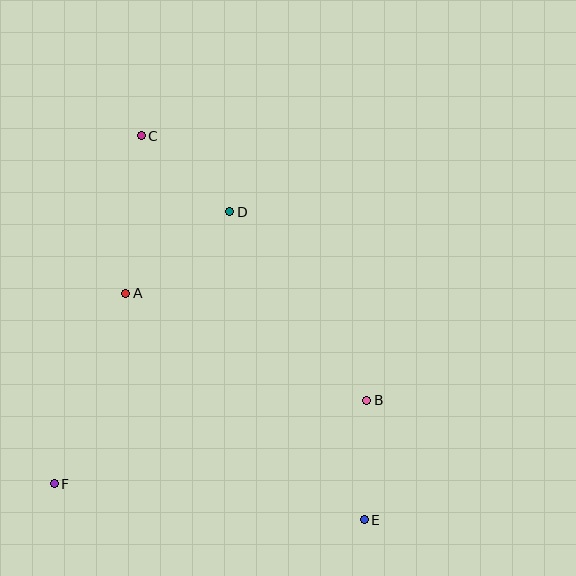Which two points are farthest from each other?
Points C and E are farthest from each other.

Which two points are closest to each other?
Points C and D are closest to each other.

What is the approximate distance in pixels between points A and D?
The distance between A and D is approximately 132 pixels.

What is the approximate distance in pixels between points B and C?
The distance between B and C is approximately 348 pixels.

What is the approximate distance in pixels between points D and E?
The distance between D and E is approximately 336 pixels.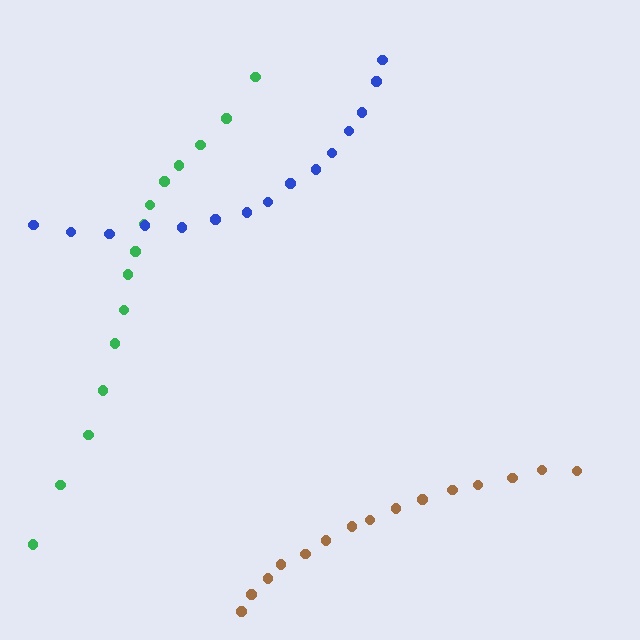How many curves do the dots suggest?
There are 3 distinct paths.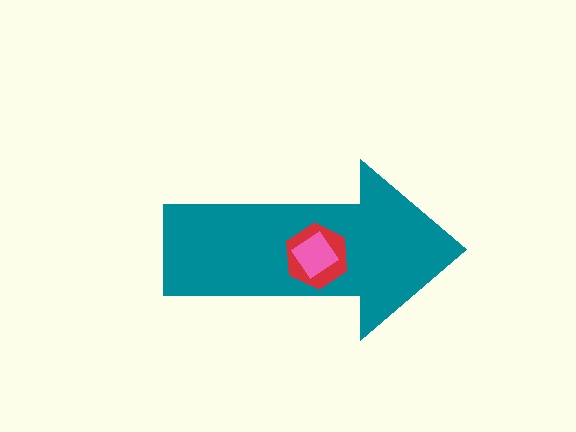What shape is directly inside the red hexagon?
The pink diamond.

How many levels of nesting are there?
3.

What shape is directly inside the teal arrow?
The red hexagon.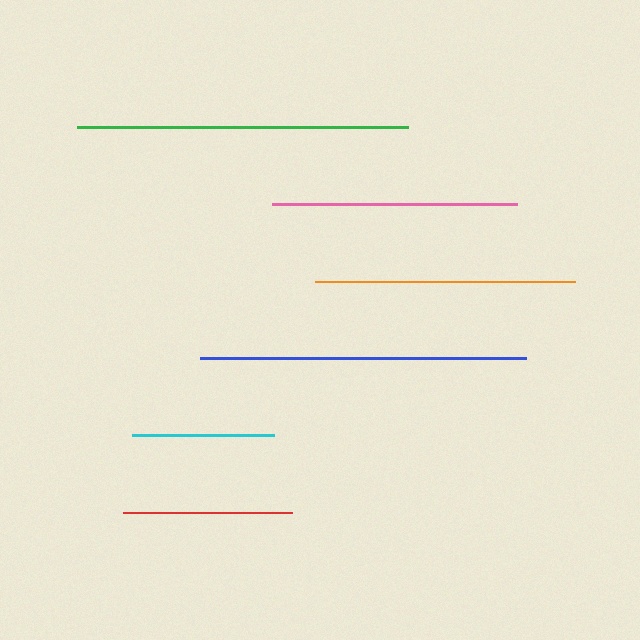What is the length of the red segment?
The red segment is approximately 169 pixels long.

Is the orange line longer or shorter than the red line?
The orange line is longer than the red line.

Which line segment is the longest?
The green line is the longest at approximately 331 pixels.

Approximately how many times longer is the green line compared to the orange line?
The green line is approximately 1.3 times the length of the orange line.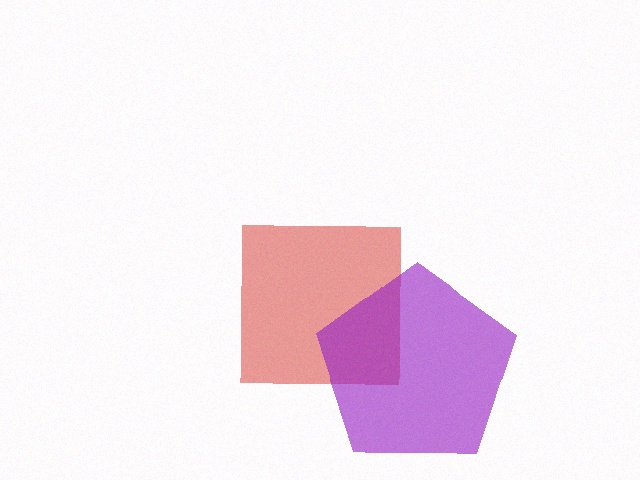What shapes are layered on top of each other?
The layered shapes are: a red square, a purple pentagon.